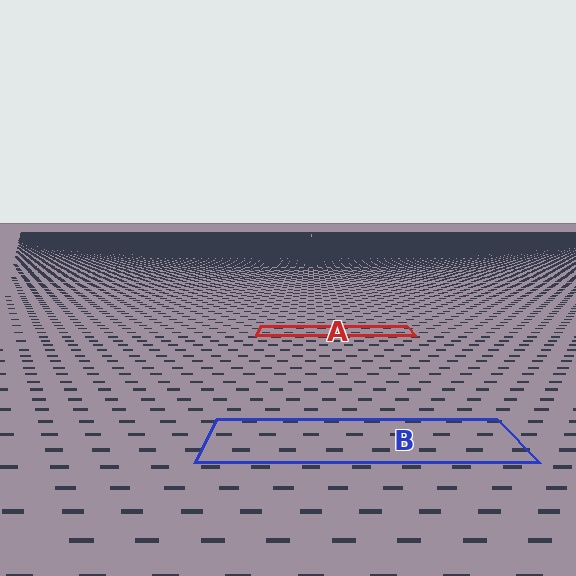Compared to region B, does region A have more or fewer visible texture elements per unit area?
Region A has more texture elements per unit area — they are packed more densely because it is farther away.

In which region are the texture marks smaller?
The texture marks are smaller in region A, because it is farther away.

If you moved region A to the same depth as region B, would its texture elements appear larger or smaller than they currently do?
They would appear larger. At a closer depth, the same texture elements are projected at a bigger on-screen size.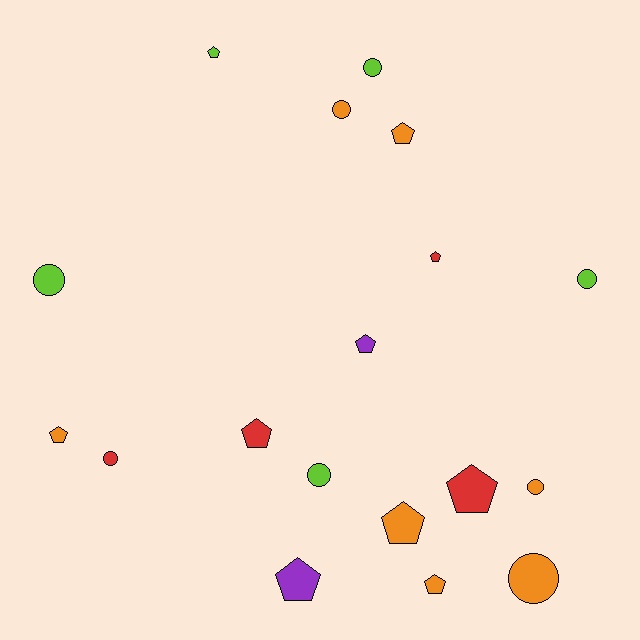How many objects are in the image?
There are 18 objects.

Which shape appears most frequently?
Pentagon, with 10 objects.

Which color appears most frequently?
Orange, with 7 objects.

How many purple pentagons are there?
There are 2 purple pentagons.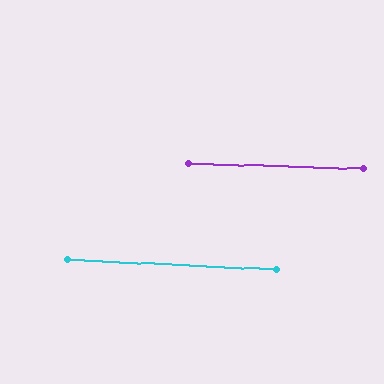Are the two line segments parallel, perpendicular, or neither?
Parallel — their directions differ by only 0.8°.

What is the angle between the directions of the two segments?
Approximately 1 degree.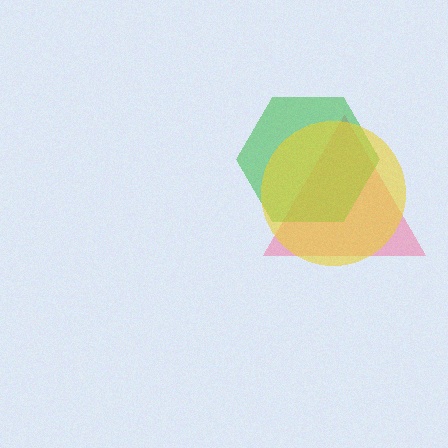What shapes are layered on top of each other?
The layered shapes are: a pink triangle, a green hexagon, a yellow circle.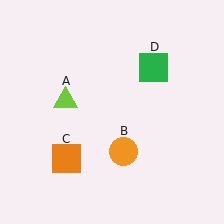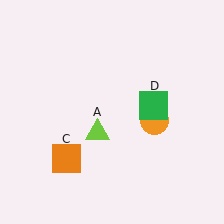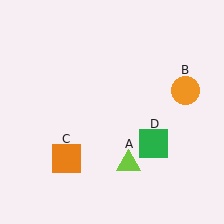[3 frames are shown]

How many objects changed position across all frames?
3 objects changed position: lime triangle (object A), orange circle (object B), green square (object D).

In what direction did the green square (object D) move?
The green square (object D) moved down.